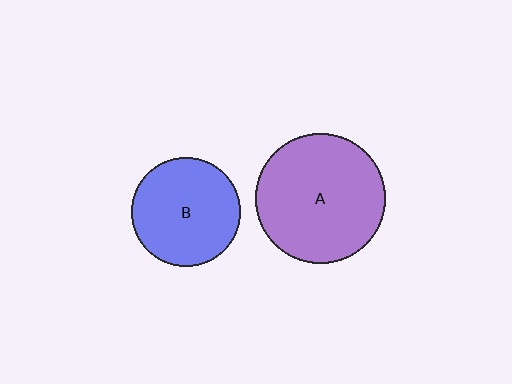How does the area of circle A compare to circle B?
Approximately 1.4 times.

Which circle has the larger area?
Circle A (purple).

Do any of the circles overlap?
No, none of the circles overlap.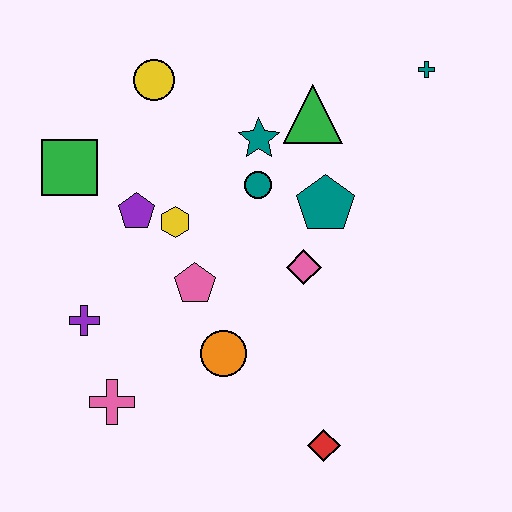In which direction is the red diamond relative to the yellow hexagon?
The red diamond is below the yellow hexagon.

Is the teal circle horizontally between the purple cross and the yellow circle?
No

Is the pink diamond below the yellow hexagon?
Yes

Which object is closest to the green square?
The purple pentagon is closest to the green square.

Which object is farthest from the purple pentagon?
The teal cross is farthest from the purple pentagon.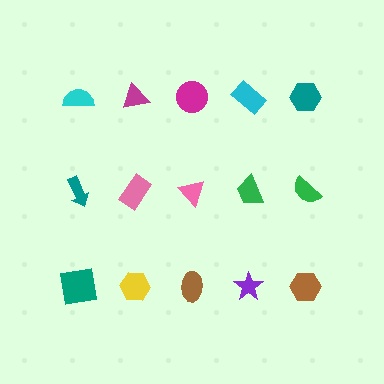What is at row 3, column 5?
A brown hexagon.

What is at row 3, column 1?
A teal square.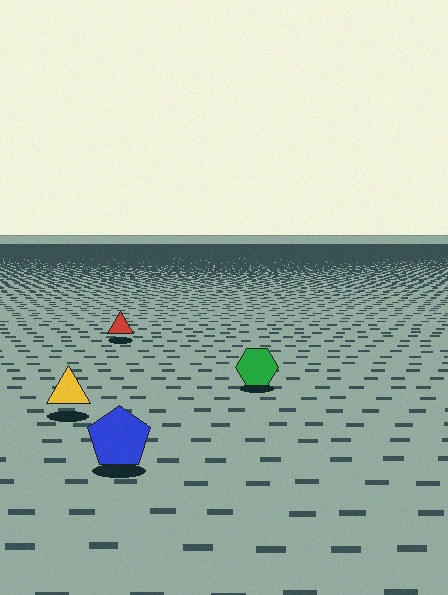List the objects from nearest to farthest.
From nearest to farthest: the blue pentagon, the yellow triangle, the green hexagon, the red triangle.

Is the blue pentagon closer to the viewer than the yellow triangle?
Yes. The blue pentagon is closer — you can tell from the texture gradient: the ground texture is coarser near it.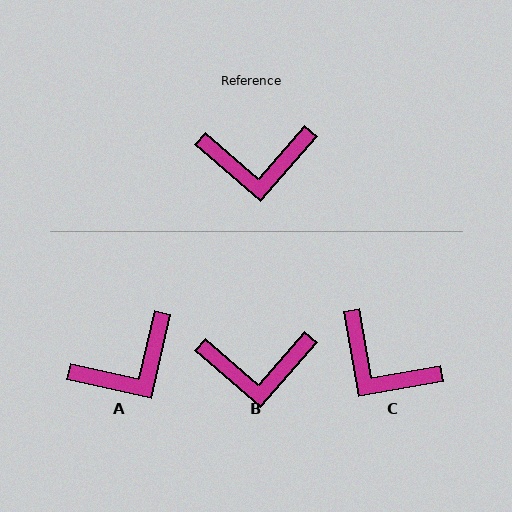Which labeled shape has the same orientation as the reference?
B.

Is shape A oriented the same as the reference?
No, it is off by about 28 degrees.